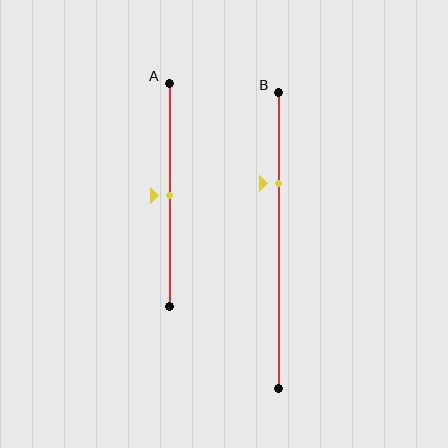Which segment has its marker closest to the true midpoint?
Segment A has its marker closest to the true midpoint.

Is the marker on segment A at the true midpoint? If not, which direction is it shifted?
Yes, the marker on segment A is at the true midpoint.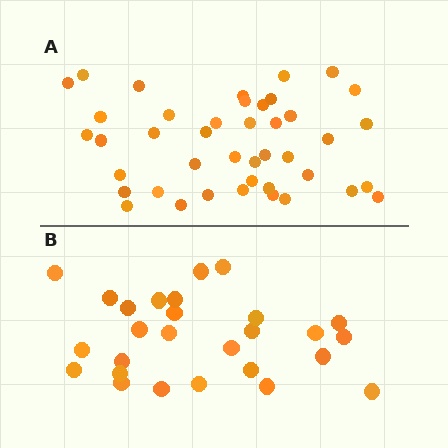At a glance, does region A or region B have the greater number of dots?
Region A (the top region) has more dots.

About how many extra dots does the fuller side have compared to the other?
Region A has approximately 15 more dots than region B.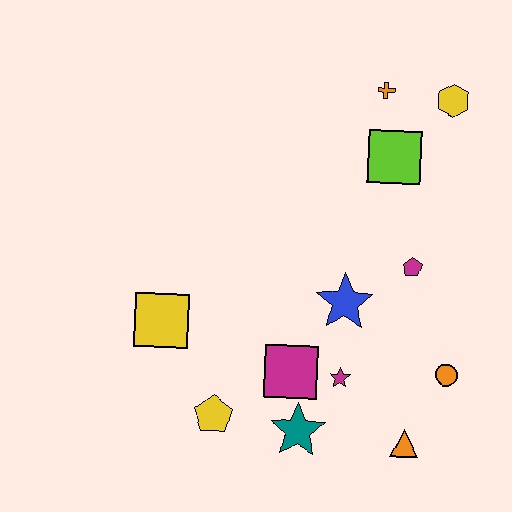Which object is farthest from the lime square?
The yellow pentagon is farthest from the lime square.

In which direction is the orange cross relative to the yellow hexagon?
The orange cross is to the left of the yellow hexagon.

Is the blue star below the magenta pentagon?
Yes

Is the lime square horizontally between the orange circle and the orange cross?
Yes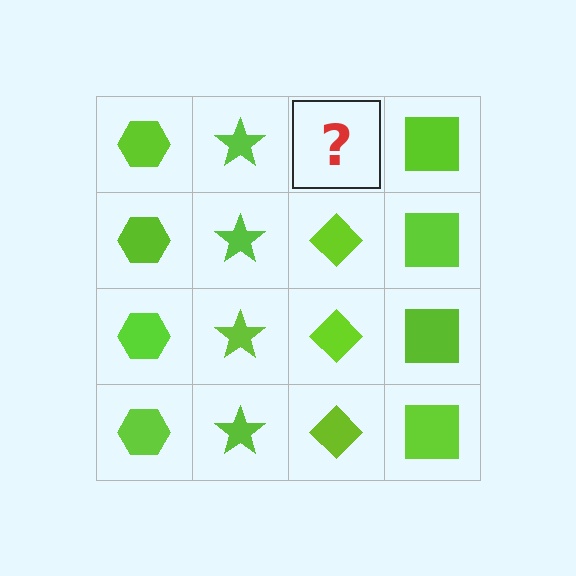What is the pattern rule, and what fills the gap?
The rule is that each column has a consistent shape. The gap should be filled with a lime diamond.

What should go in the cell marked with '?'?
The missing cell should contain a lime diamond.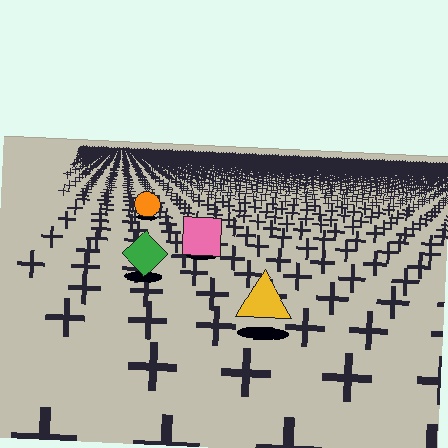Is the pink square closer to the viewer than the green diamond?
No. The green diamond is closer — you can tell from the texture gradient: the ground texture is coarser near it.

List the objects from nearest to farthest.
From nearest to farthest: the yellow triangle, the green diamond, the pink square, the orange circle.